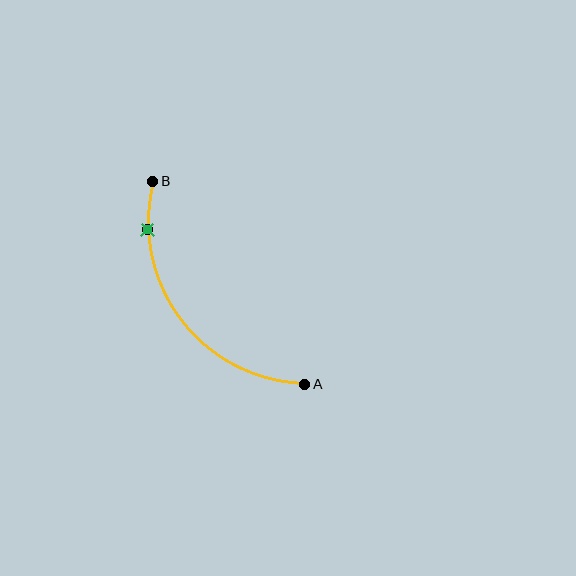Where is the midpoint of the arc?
The arc midpoint is the point on the curve farthest from the straight line joining A and B. It sits below and to the left of that line.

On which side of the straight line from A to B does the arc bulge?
The arc bulges below and to the left of the straight line connecting A and B.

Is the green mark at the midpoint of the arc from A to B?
No. The green mark lies on the arc but is closer to endpoint B. The arc midpoint would be at the point on the curve equidistant along the arc from both A and B.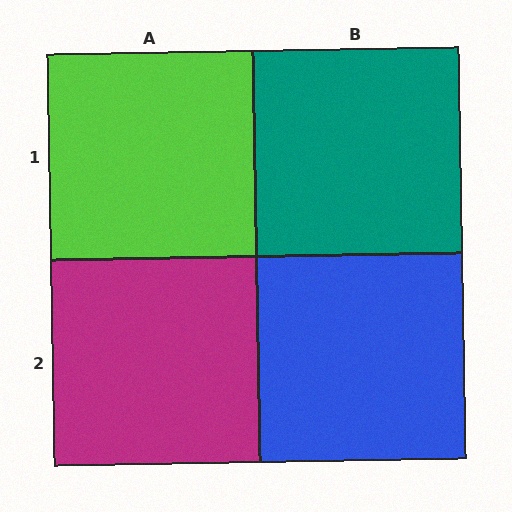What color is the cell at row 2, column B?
Blue.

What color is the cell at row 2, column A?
Magenta.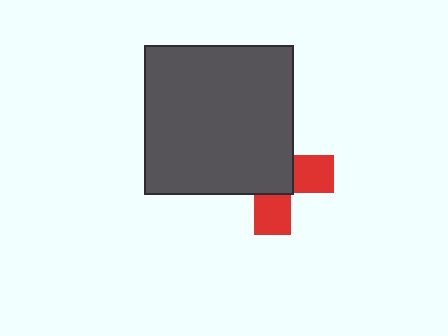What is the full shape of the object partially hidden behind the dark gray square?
The partially hidden object is a red cross.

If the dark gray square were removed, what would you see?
You would see the complete red cross.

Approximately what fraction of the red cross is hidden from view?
Roughly 61% of the red cross is hidden behind the dark gray square.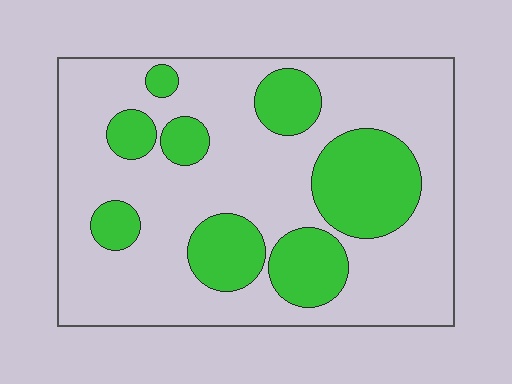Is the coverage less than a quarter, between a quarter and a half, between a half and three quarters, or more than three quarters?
Between a quarter and a half.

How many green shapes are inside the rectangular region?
8.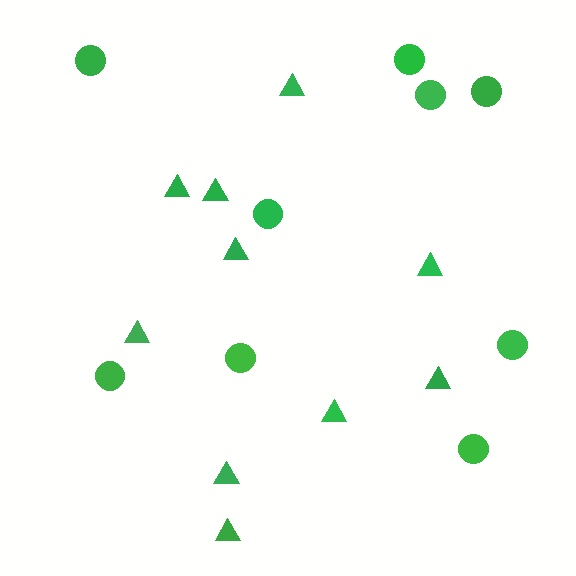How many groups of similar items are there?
There are 2 groups: one group of triangles (10) and one group of circles (9).